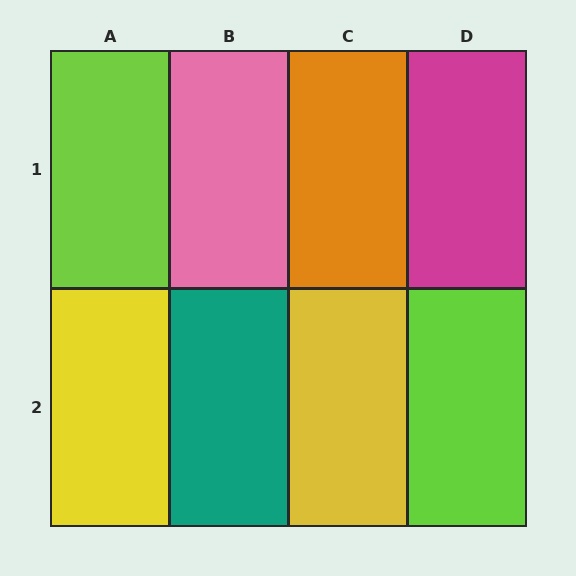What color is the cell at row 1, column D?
Magenta.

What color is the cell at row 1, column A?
Lime.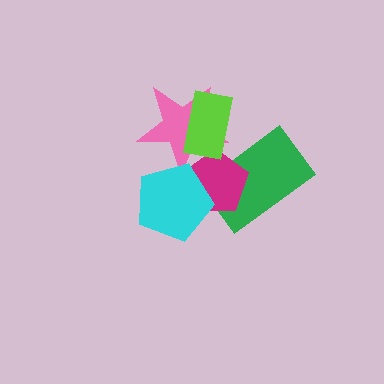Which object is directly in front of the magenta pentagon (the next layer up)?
The lime rectangle is directly in front of the magenta pentagon.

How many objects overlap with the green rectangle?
2 objects overlap with the green rectangle.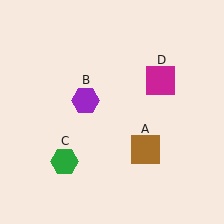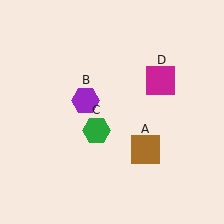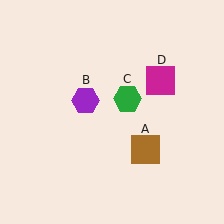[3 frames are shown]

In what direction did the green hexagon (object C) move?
The green hexagon (object C) moved up and to the right.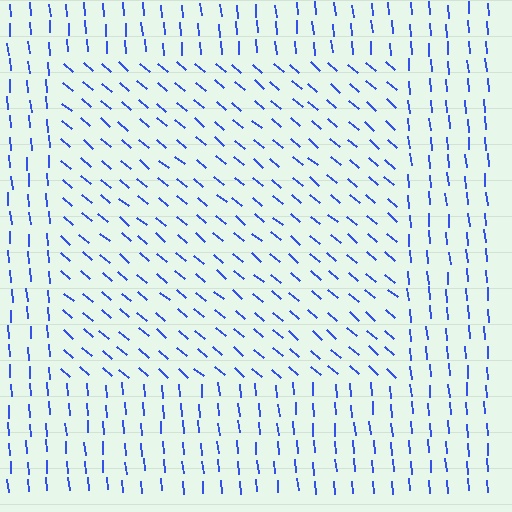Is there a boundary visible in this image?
Yes, there is a texture boundary formed by a change in line orientation.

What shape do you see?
I see a rectangle.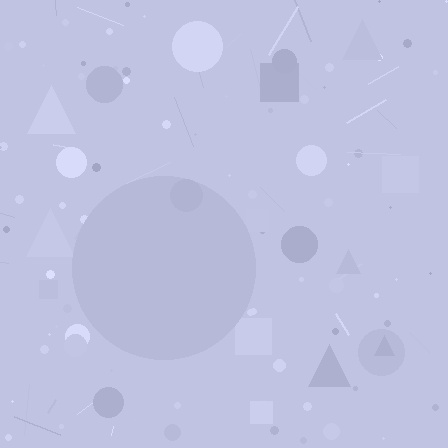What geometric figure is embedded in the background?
A circle is embedded in the background.